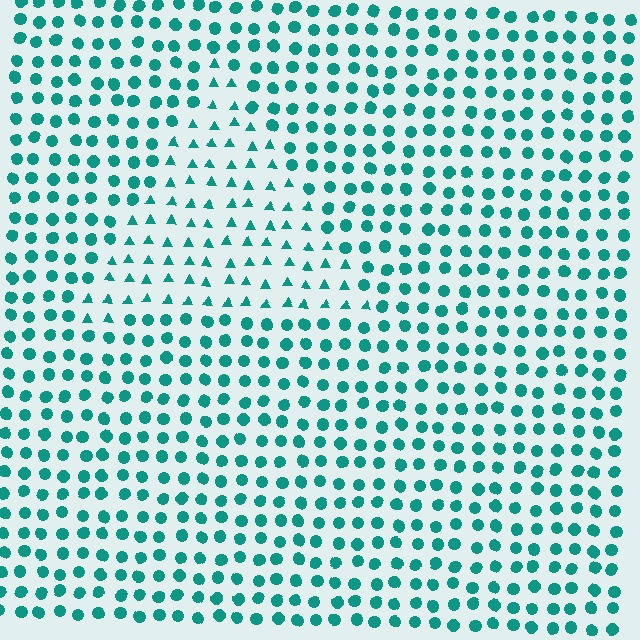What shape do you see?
I see a triangle.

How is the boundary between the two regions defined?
The boundary is defined by a change in element shape: triangles inside vs. circles outside. All elements share the same color and spacing.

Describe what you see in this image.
The image is filled with small teal elements arranged in a uniform grid. A triangle-shaped region contains triangles, while the surrounding area contains circles. The boundary is defined purely by the change in element shape.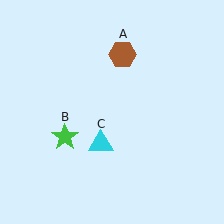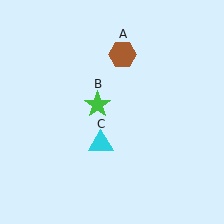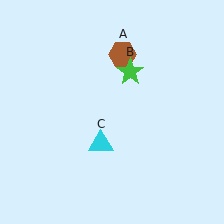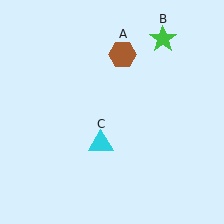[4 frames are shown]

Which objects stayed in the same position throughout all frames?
Brown hexagon (object A) and cyan triangle (object C) remained stationary.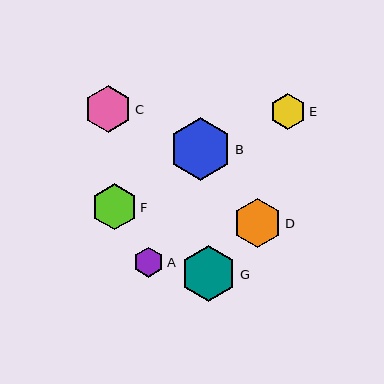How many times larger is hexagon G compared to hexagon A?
Hexagon G is approximately 1.9 times the size of hexagon A.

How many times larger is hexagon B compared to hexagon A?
Hexagon B is approximately 2.1 times the size of hexagon A.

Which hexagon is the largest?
Hexagon B is the largest with a size of approximately 63 pixels.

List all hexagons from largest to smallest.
From largest to smallest: B, G, D, C, F, E, A.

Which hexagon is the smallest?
Hexagon A is the smallest with a size of approximately 30 pixels.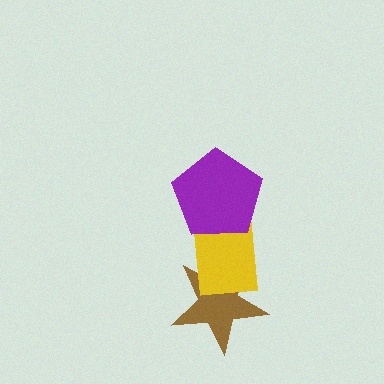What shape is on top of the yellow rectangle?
The purple pentagon is on top of the yellow rectangle.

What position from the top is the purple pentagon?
The purple pentagon is 1st from the top.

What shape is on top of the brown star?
The yellow rectangle is on top of the brown star.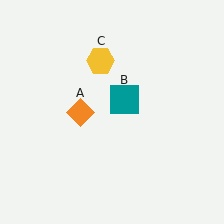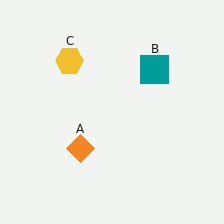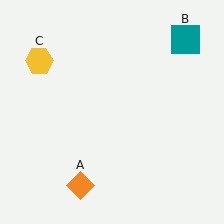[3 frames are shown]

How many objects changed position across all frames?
3 objects changed position: orange diamond (object A), teal square (object B), yellow hexagon (object C).